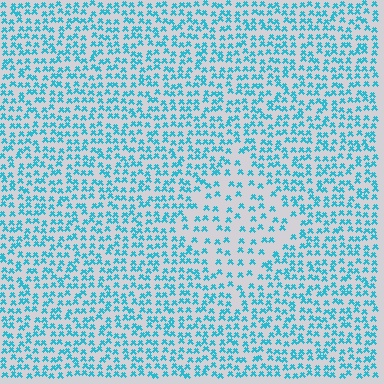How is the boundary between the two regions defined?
The boundary is defined by a change in element density (approximately 1.9x ratio). All elements are the same color, size, and shape.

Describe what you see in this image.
The image contains small cyan elements arranged at two different densities. A diamond-shaped region is visible where the elements are less densely packed than the surrounding area.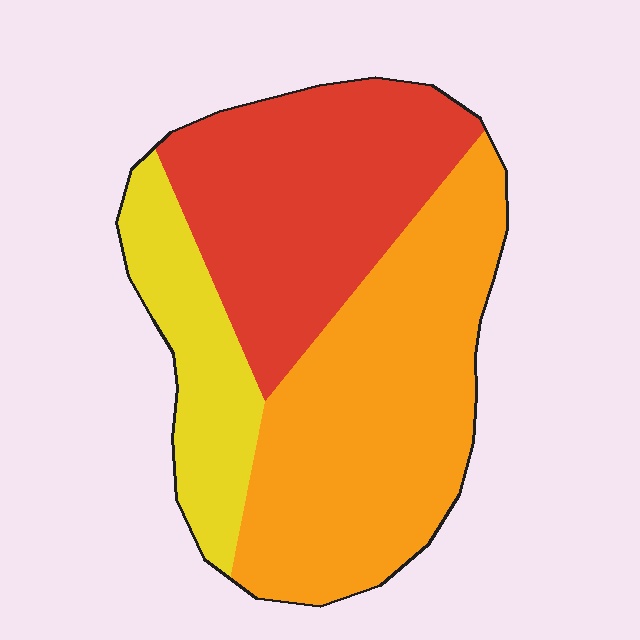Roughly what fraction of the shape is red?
Red covers about 35% of the shape.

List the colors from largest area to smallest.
From largest to smallest: orange, red, yellow.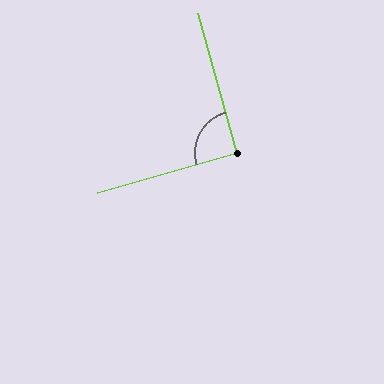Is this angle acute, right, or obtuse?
It is approximately a right angle.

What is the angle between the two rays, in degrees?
Approximately 91 degrees.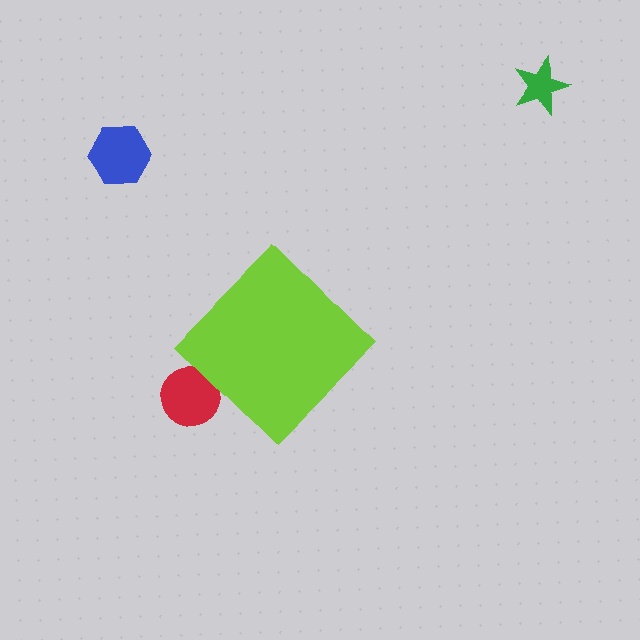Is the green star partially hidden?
No, the green star is fully visible.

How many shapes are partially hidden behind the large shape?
1 shape is partially hidden.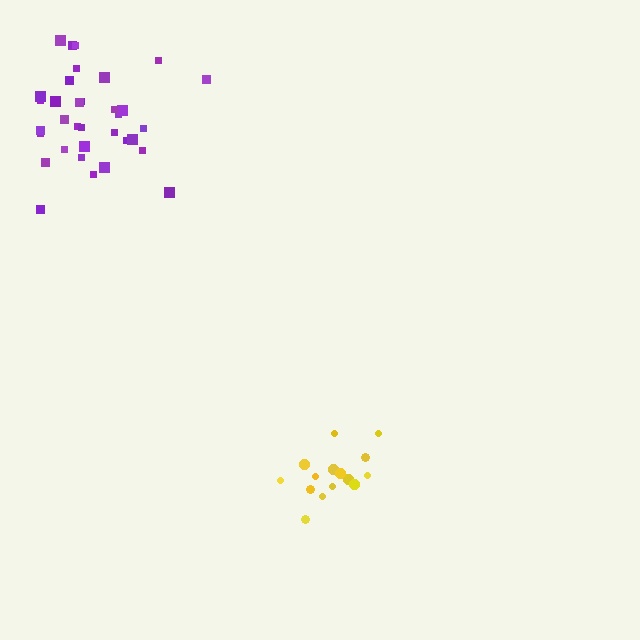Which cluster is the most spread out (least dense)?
Purple.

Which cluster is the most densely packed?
Yellow.